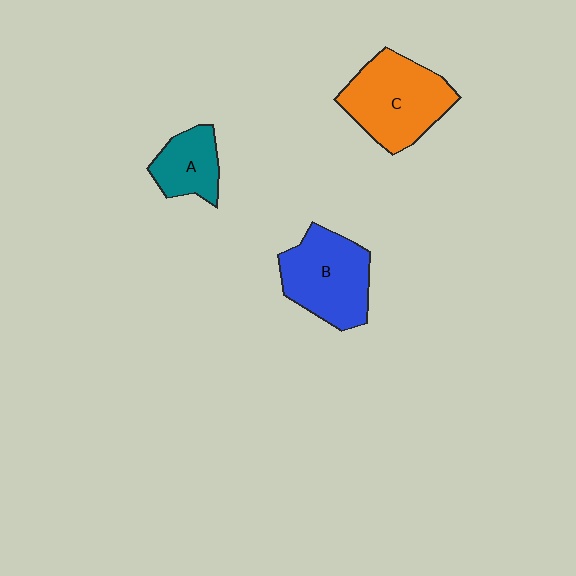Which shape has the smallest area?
Shape A (teal).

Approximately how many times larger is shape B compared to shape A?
Approximately 1.7 times.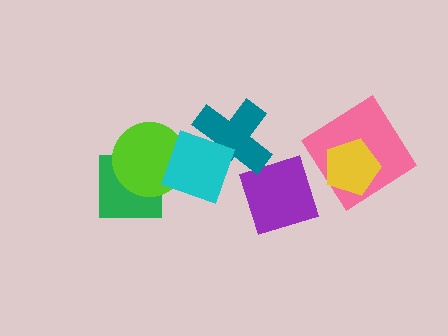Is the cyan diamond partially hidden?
No, no other shape covers it.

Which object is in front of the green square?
The lime circle is in front of the green square.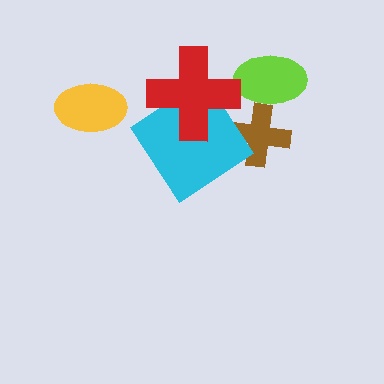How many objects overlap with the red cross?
1 object overlaps with the red cross.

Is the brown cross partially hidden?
Yes, it is partially covered by another shape.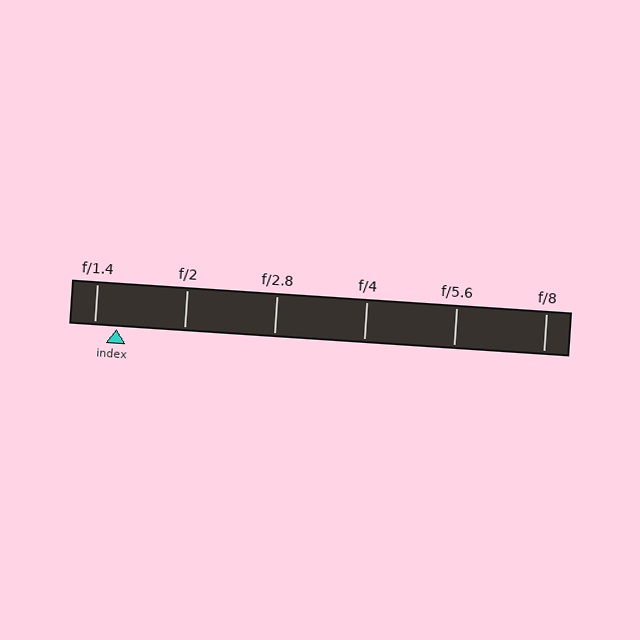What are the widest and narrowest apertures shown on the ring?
The widest aperture shown is f/1.4 and the narrowest is f/8.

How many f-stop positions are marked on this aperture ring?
There are 6 f-stop positions marked.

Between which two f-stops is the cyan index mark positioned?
The index mark is between f/1.4 and f/2.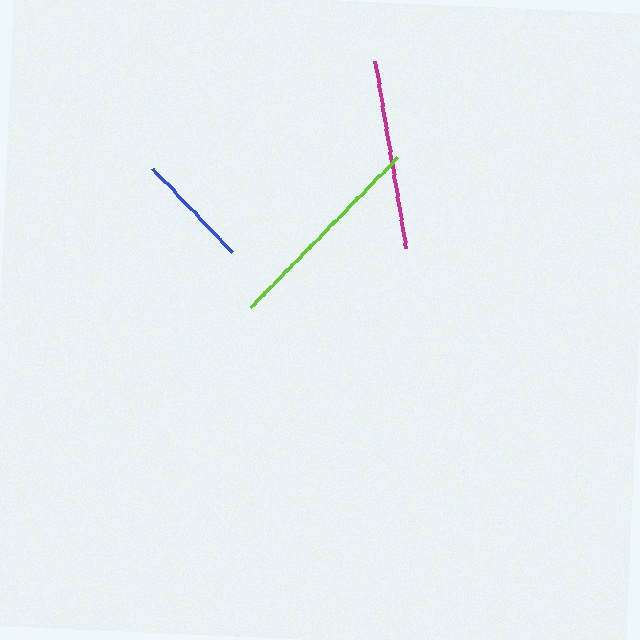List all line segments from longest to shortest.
From longest to shortest: lime, magenta, blue.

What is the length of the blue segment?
The blue segment is approximately 115 pixels long.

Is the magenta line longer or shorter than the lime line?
The lime line is longer than the magenta line.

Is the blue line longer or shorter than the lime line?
The lime line is longer than the blue line.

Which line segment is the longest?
The lime line is the longest at approximately 209 pixels.